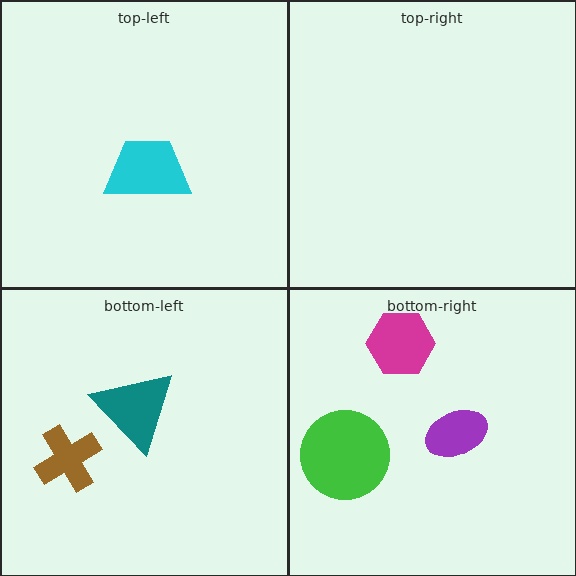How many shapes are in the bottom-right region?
3.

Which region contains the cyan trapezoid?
The top-left region.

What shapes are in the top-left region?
The cyan trapezoid.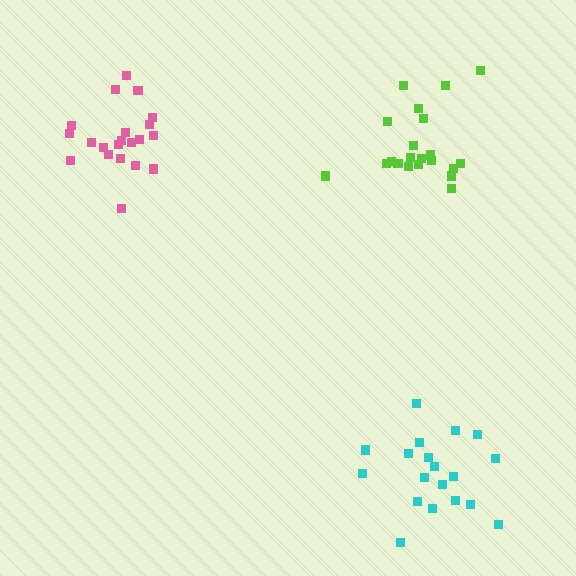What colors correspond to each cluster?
The clusters are colored: pink, lime, cyan.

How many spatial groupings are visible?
There are 3 spatial groupings.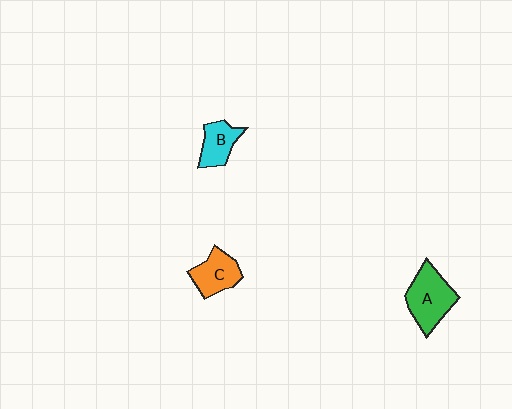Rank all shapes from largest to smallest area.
From largest to smallest: A (green), C (orange), B (cyan).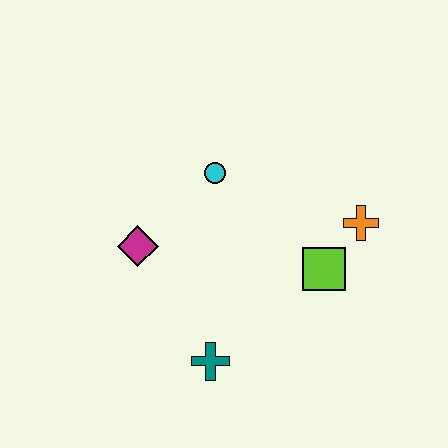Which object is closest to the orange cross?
The lime square is closest to the orange cross.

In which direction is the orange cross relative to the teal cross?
The orange cross is to the right of the teal cross.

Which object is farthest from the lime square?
The magenta diamond is farthest from the lime square.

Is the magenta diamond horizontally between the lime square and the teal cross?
No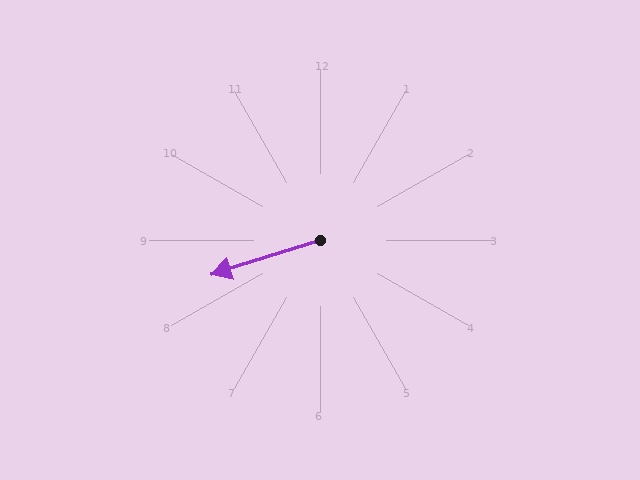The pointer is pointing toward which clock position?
Roughly 8 o'clock.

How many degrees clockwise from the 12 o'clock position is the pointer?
Approximately 252 degrees.